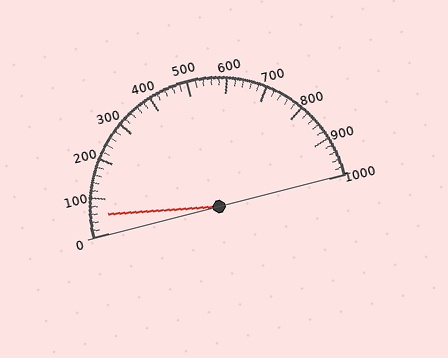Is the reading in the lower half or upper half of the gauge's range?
The reading is in the lower half of the range (0 to 1000).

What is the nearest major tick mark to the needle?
The nearest major tick mark is 100.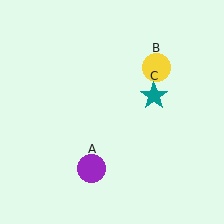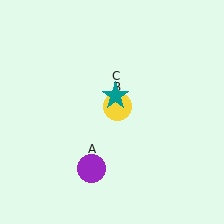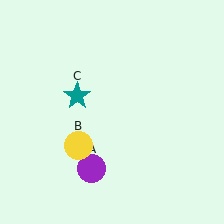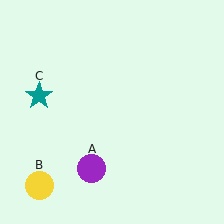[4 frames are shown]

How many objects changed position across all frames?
2 objects changed position: yellow circle (object B), teal star (object C).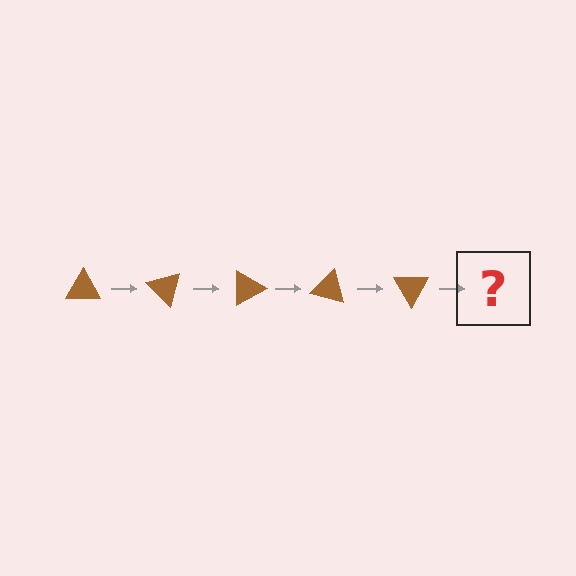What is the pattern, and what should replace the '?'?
The pattern is that the triangle rotates 45 degrees each step. The '?' should be a brown triangle rotated 225 degrees.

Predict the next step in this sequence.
The next step is a brown triangle rotated 225 degrees.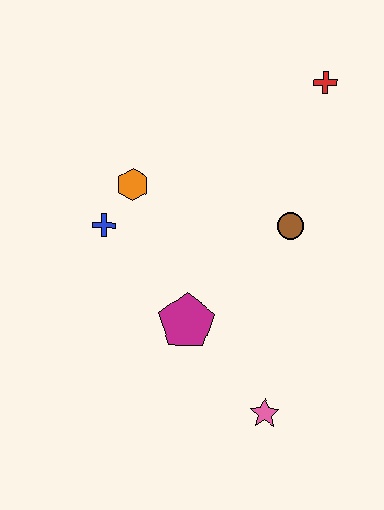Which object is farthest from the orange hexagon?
The pink star is farthest from the orange hexagon.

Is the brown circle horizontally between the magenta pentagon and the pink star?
No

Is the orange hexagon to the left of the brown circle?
Yes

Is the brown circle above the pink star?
Yes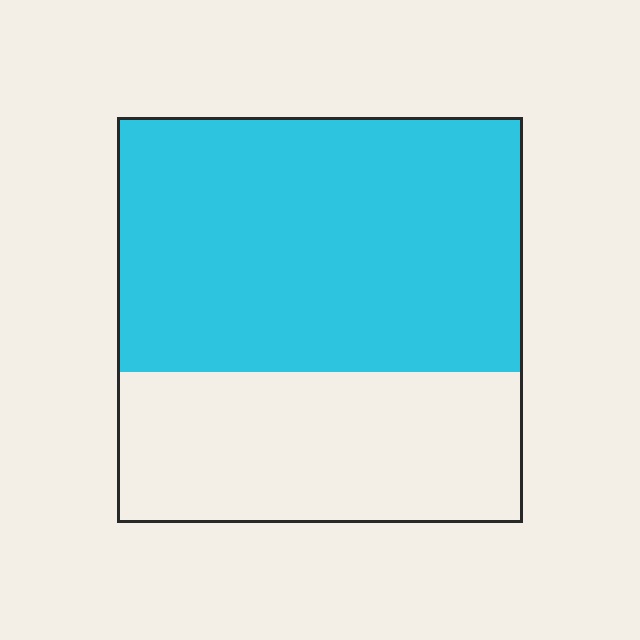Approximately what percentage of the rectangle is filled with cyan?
Approximately 65%.